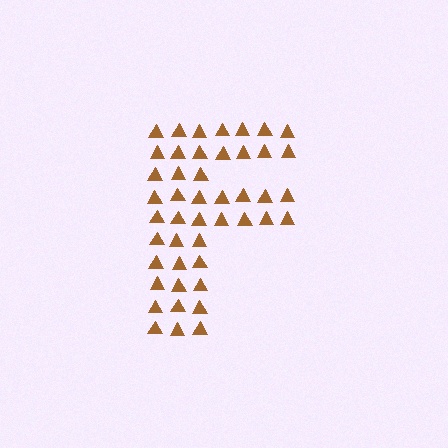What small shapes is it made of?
It is made of small triangles.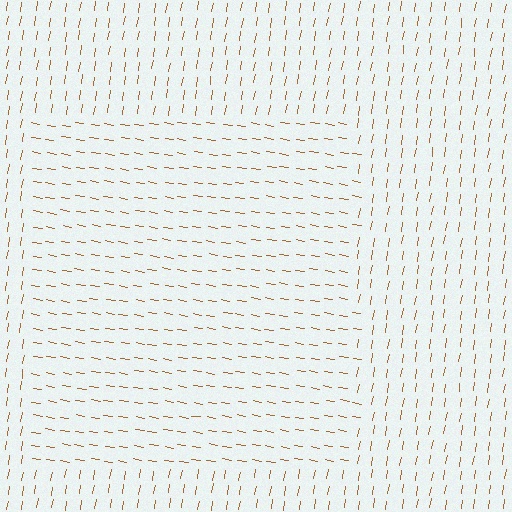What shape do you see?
I see a rectangle.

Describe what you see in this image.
The image is filled with small brown line segments. A rectangle region in the image has lines oriented differently from the surrounding lines, creating a visible texture boundary.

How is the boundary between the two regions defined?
The boundary is defined purely by a change in line orientation (approximately 90 degrees difference). All lines are the same color and thickness.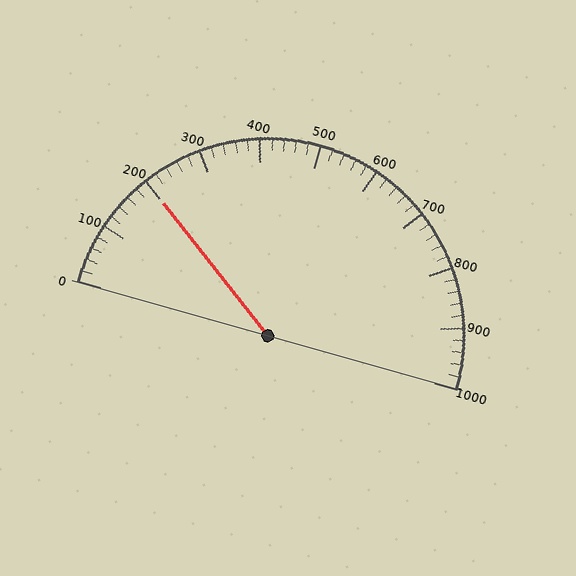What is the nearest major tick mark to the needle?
The nearest major tick mark is 200.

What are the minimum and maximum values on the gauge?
The gauge ranges from 0 to 1000.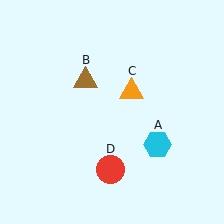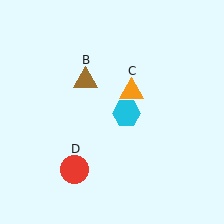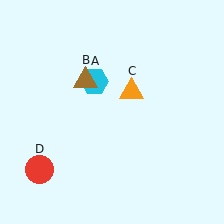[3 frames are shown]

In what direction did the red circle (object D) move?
The red circle (object D) moved left.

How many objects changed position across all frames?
2 objects changed position: cyan hexagon (object A), red circle (object D).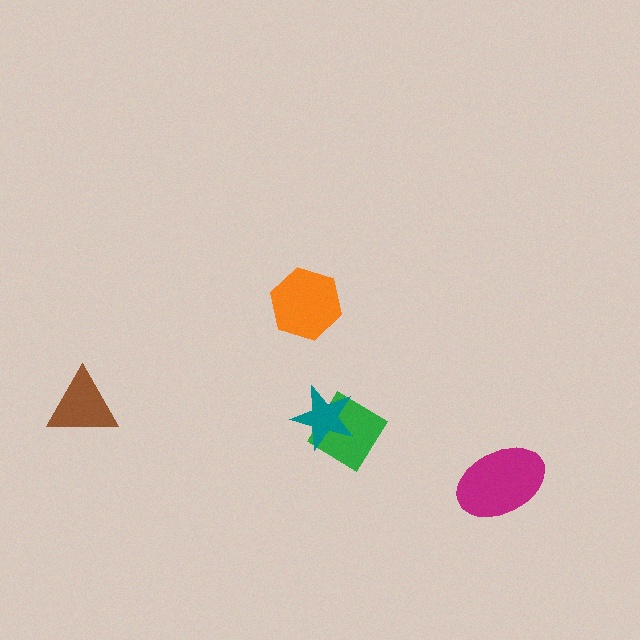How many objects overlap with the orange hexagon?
0 objects overlap with the orange hexagon.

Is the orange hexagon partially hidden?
No, no other shape covers it.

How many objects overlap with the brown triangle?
0 objects overlap with the brown triangle.